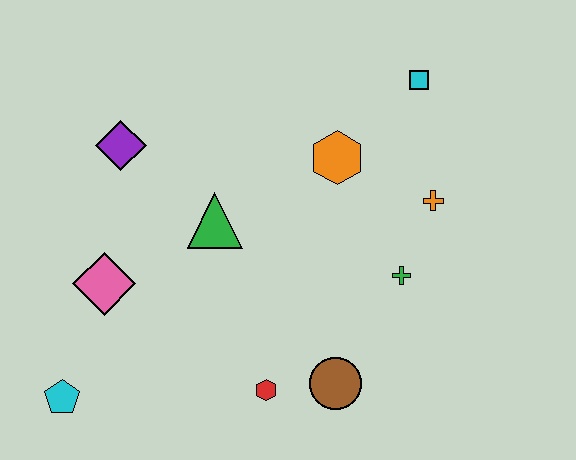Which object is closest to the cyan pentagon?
The pink diamond is closest to the cyan pentagon.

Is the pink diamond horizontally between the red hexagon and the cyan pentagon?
Yes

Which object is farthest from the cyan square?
The cyan pentagon is farthest from the cyan square.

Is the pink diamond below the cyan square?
Yes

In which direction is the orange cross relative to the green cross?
The orange cross is above the green cross.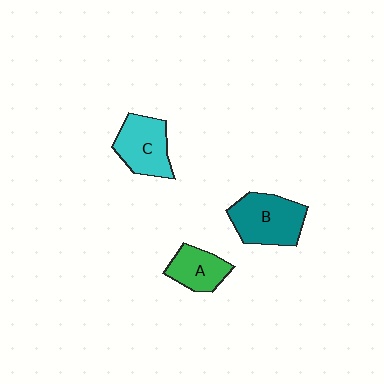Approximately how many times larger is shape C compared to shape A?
Approximately 1.3 times.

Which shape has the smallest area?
Shape A (green).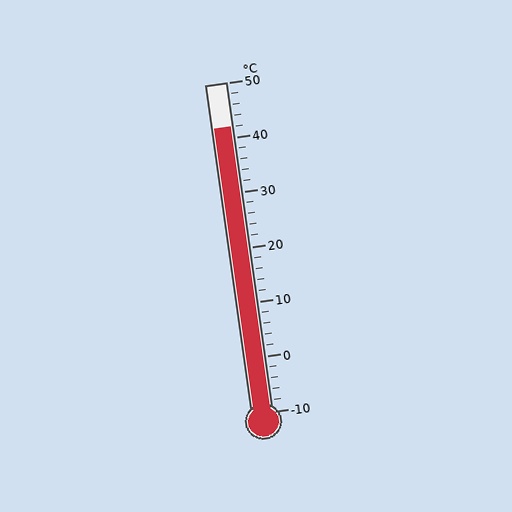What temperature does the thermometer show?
The thermometer shows approximately 42°C.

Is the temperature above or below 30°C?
The temperature is above 30°C.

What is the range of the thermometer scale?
The thermometer scale ranges from -10°C to 50°C.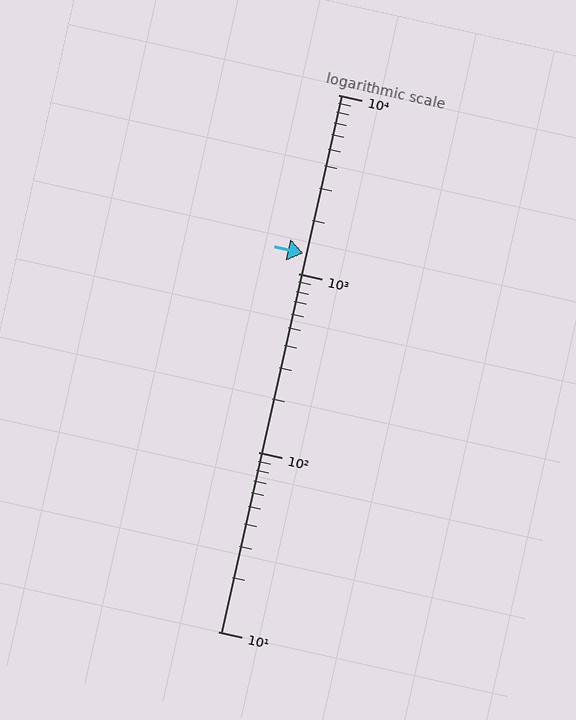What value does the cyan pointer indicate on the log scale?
The pointer indicates approximately 1300.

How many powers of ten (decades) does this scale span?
The scale spans 3 decades, from 10 to 10000.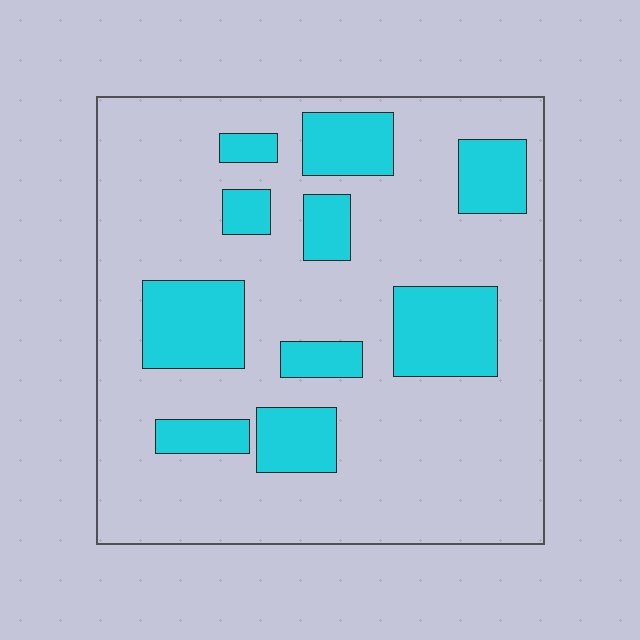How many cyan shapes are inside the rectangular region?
10.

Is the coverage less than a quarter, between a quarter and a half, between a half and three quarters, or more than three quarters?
Less than a quarter.